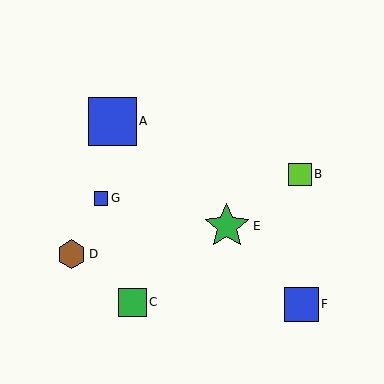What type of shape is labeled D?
Shape D is a brown hexagon.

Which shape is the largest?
The blue square (labeled A) is the largest.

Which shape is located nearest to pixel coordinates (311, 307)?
The blue square (labeled F) at (301, 304) is nearest to that location.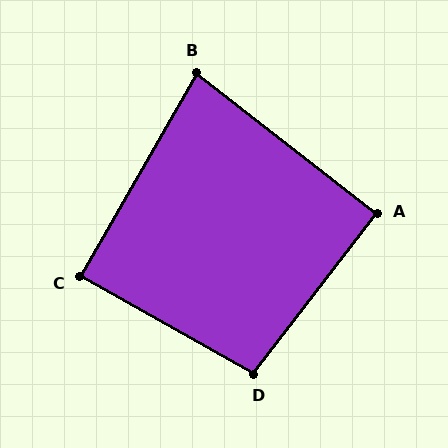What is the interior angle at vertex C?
Approximately 90 degrees (approximately right).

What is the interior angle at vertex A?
Approximately 90 degrees (approximately right).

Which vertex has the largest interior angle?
D, at approximately 98 degrees.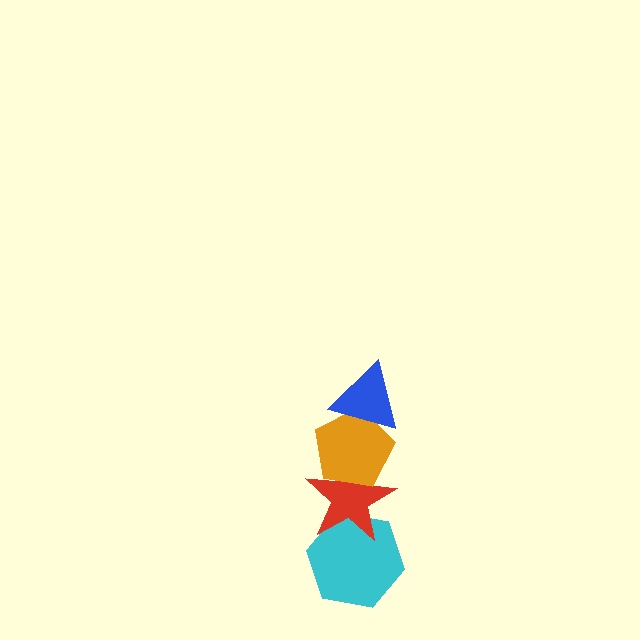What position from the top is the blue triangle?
The blue triangle is 1st from the top.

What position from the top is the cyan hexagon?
The cyan hexagon is 4th from the top.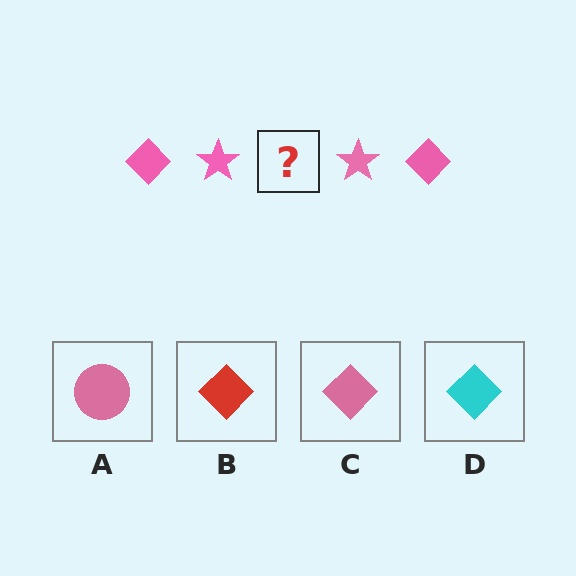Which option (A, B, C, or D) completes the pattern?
C.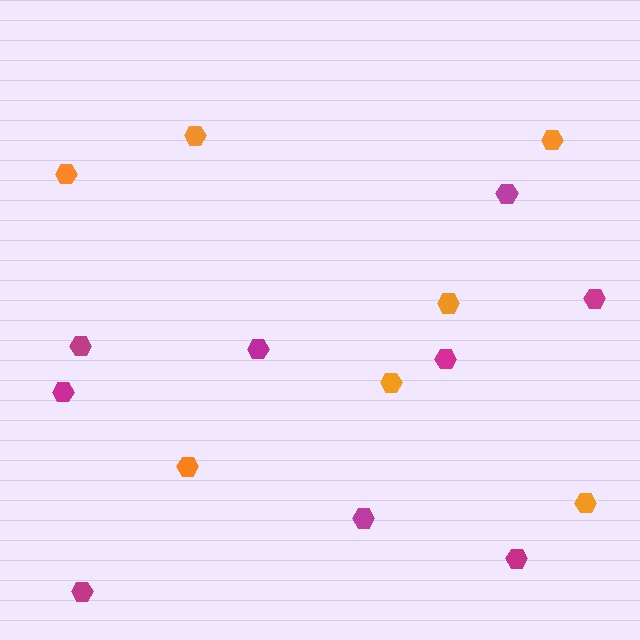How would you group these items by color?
There are 2 groups: one group of magenta hexagons (9) and one group of orange hexagons (7).